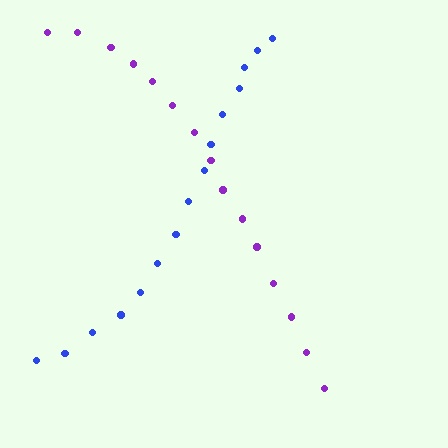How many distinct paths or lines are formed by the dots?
There are 2 distinct paths.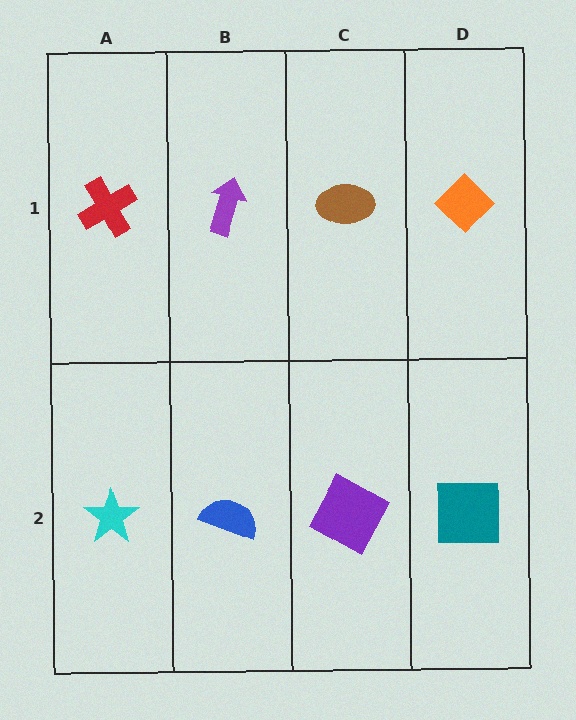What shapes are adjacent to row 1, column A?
A cyan star (row 2, column A), a purple arrow (row 1, column B).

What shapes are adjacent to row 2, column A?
A red cross (row 1, column A), a blue semicircle (row 2, column B).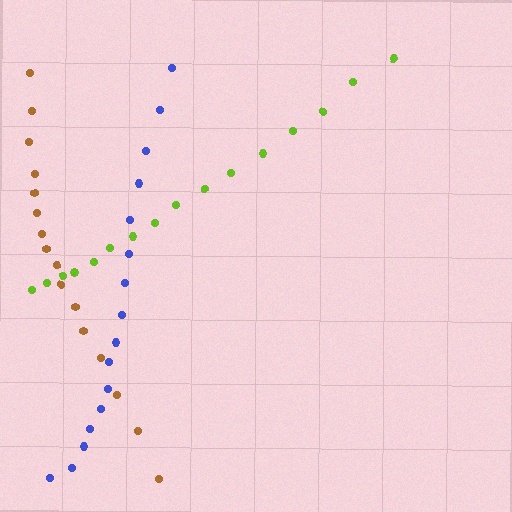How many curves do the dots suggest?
There are 3 distinct paths.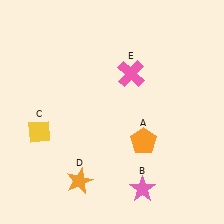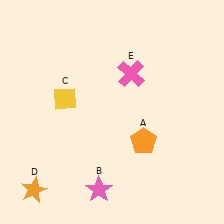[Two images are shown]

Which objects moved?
The objects that moved are: the pink star (B), the yellow diamond (C), the orange star (D).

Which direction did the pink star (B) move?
The pink star (B) moved left.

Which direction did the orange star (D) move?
The orange star (D) moved left.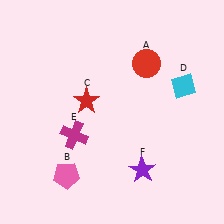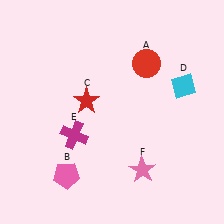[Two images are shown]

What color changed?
The star (F) changed from purple in Image 1 to pink in Image 2.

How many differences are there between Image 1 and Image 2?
There is 1 difference between the two images.